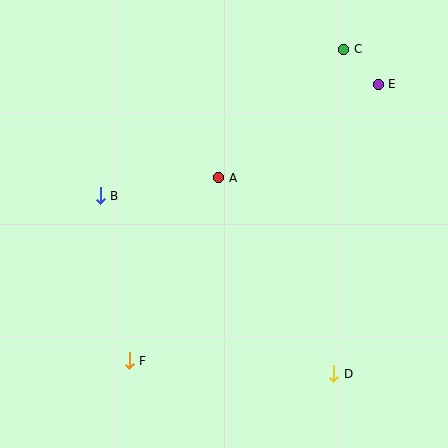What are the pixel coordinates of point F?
Point F is at (129, 361).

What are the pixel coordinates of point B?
Point B is at (100, 196).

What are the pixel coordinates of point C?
Point C is at (344, 49).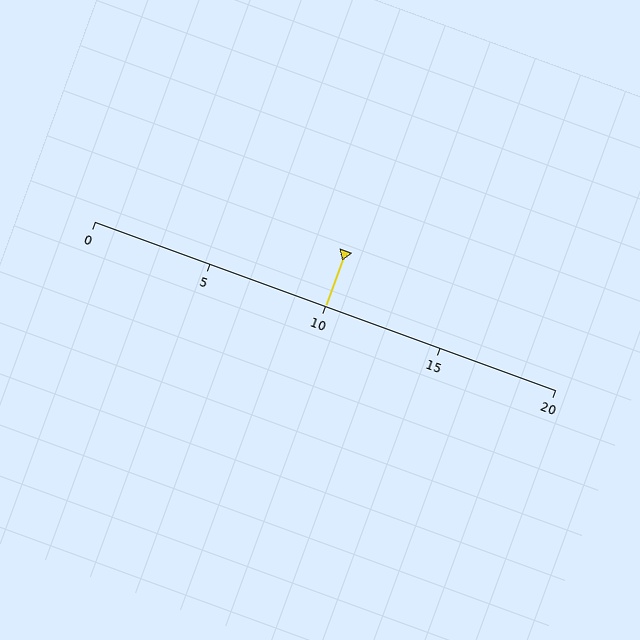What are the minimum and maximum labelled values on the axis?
The axis runs from 0 to 20.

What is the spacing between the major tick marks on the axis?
The major ticks are spaced 5 apart.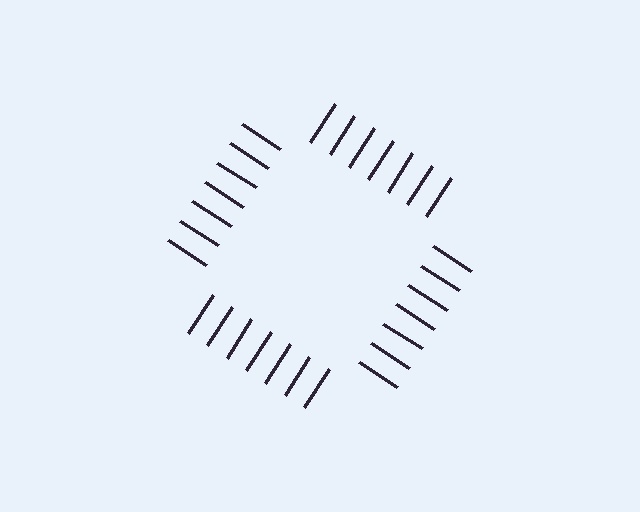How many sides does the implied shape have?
4 sides — the line-ends trace a square.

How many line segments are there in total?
28 — 7 along each of the 4 edges.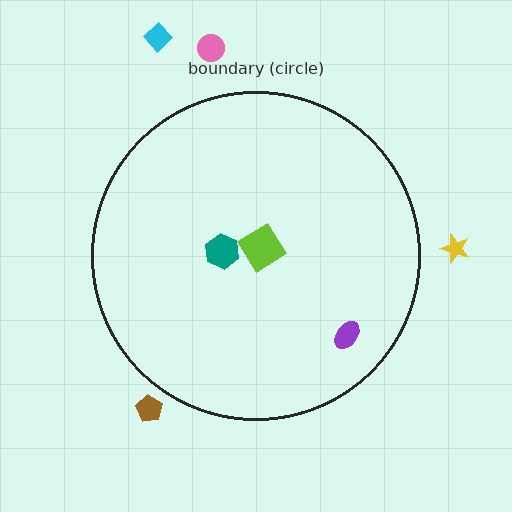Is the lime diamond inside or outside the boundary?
Inside.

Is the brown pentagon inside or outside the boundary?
Outside.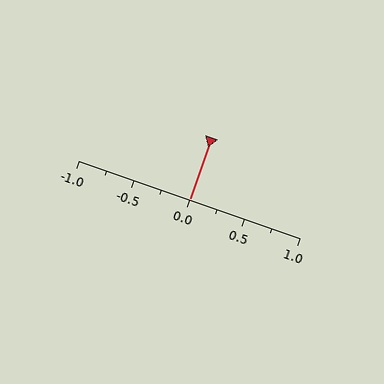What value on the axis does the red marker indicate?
The marker indicates approximately 0.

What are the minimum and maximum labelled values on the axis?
The axis runs from -1.0 to 1.0.